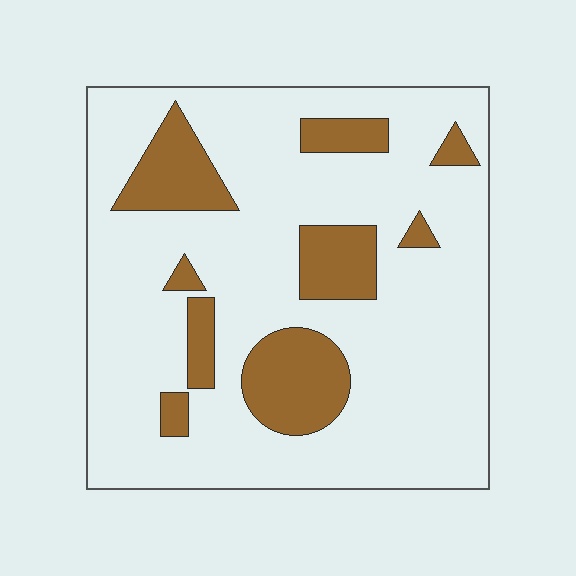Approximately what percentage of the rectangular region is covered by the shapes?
Approximately 20%.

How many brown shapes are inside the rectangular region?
9.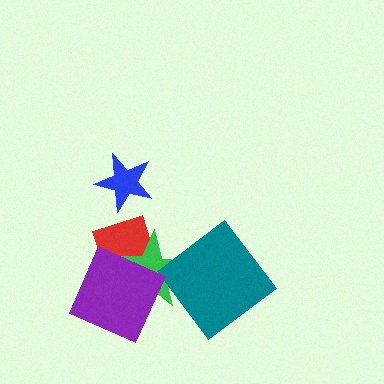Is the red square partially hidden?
Yes, it is partially covered by another shape.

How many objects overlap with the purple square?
2 objects overlap with the purple square.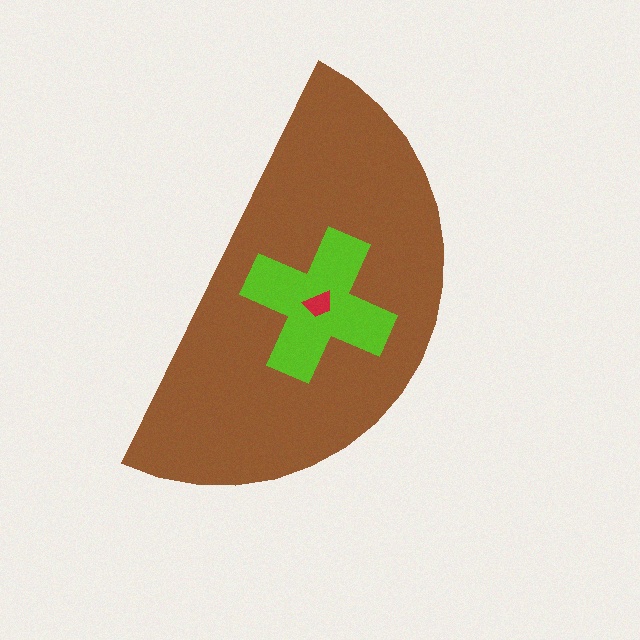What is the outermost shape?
The brown semicircle.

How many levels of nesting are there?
3.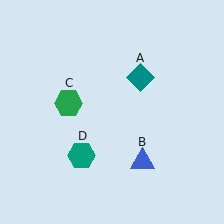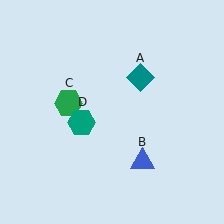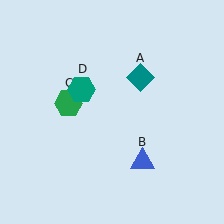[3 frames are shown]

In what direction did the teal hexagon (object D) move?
The teal hexagon (object D) moved up.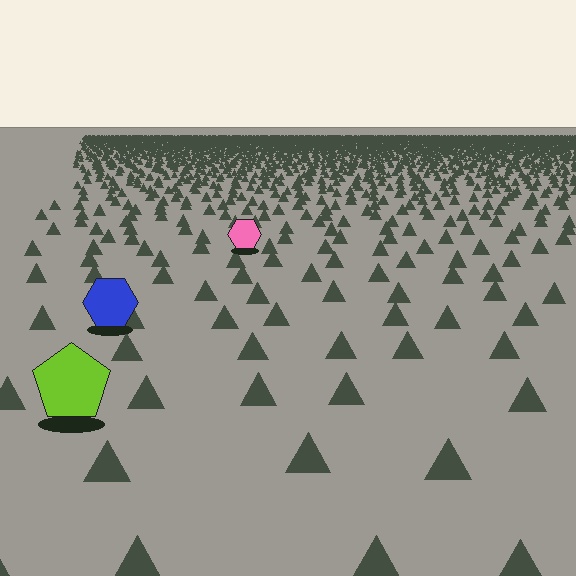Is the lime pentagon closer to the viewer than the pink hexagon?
Yes. The lime pentagon is closer — you can tell from the texture gradient: the ground texture is coarser near it.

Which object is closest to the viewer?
The lime pentagon is closest. The texture marks near it are larger and more spread out.